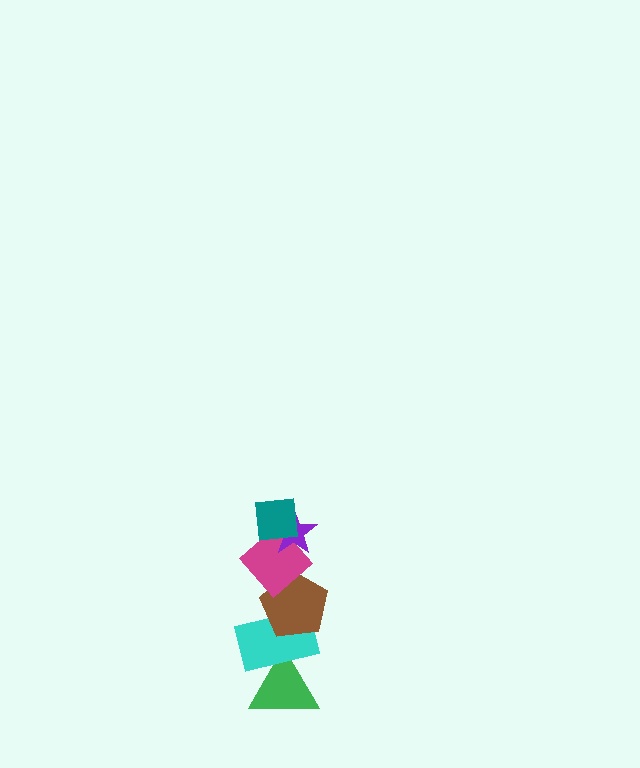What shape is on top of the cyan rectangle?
The brown pentagon is on top of the cyan rectangle.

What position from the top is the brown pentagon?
The brown pentagon is 4th from the top.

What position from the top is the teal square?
The teal square is 1st from the top.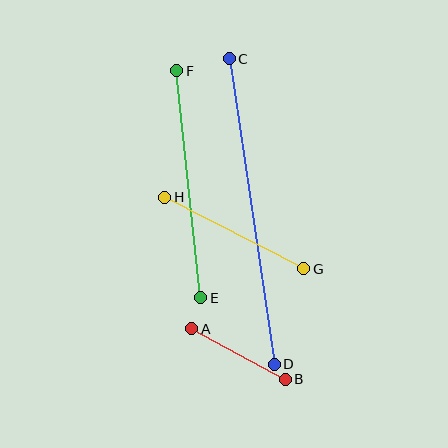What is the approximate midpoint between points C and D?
The midpoint is at approximately (252, 212) pixels.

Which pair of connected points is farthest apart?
Points C and D are farthest apart.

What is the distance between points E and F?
The distance is approximately 229 pixels.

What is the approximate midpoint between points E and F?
The midpoint is at approximately (189, 184) pixels.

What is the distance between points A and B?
The distance is approximately 106 pixels.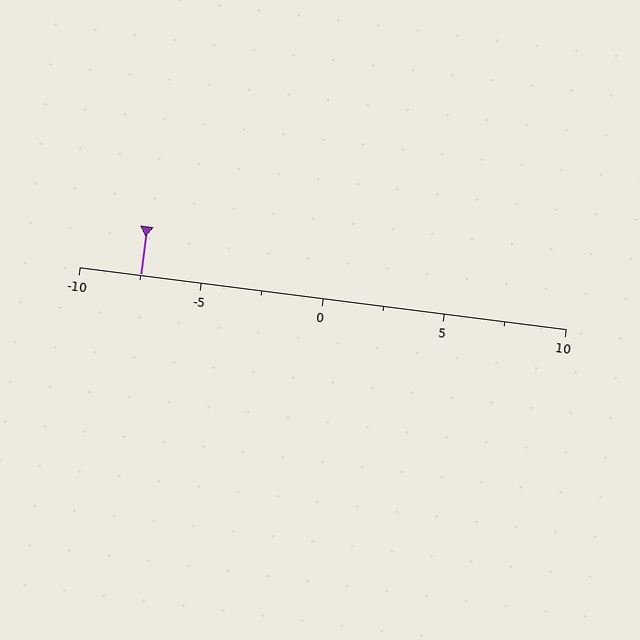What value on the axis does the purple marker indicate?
The marker indicates approximately -7.5.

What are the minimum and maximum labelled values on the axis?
The axis runs from -10 to 10.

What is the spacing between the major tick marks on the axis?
The major ticks are spaced 5 apart.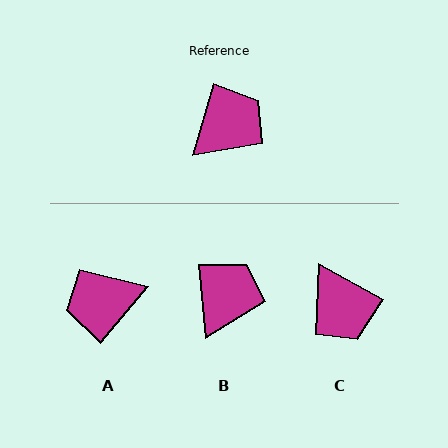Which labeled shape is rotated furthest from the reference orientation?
A, about 156 degrees away.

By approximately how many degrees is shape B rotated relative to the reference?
Approximately 22 degrees counter-clockwise.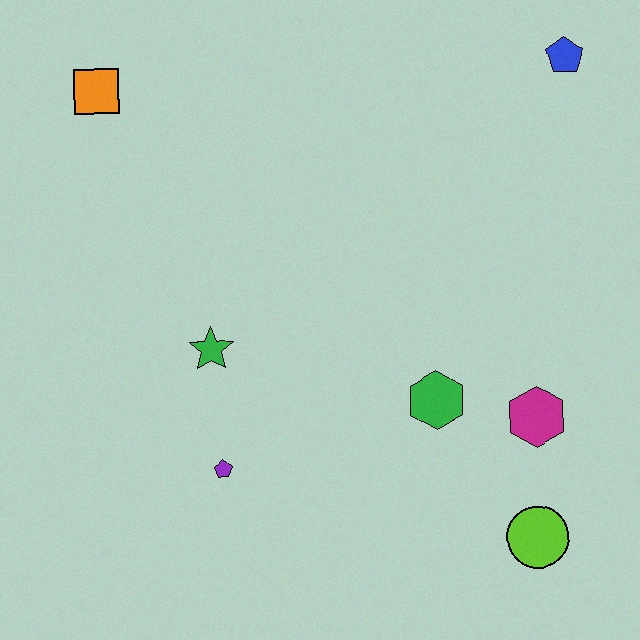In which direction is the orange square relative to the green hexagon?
The orange square is to the left of the green hexagon.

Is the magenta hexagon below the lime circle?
No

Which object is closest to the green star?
The purple pentagon is closest to the green star.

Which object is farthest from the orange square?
The lime circle is farthest from the orange square.